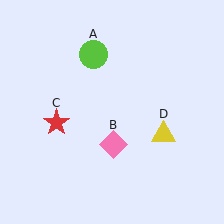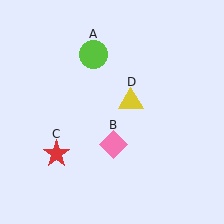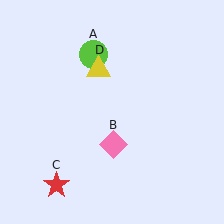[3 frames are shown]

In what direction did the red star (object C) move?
The red star (object C) moved down.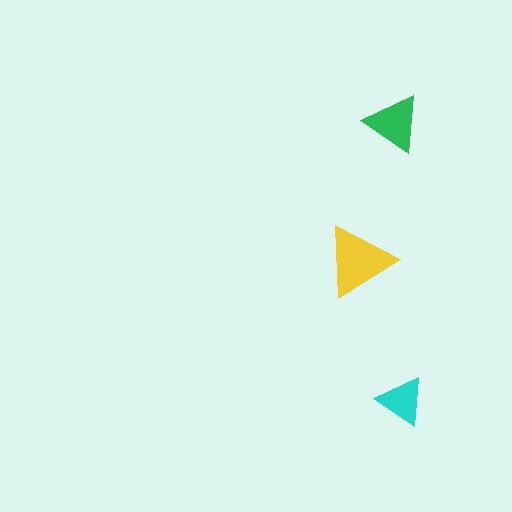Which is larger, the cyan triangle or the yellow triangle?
The yellow one.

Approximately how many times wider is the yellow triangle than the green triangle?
About 1.5 times wider.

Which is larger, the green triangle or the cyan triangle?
The green one.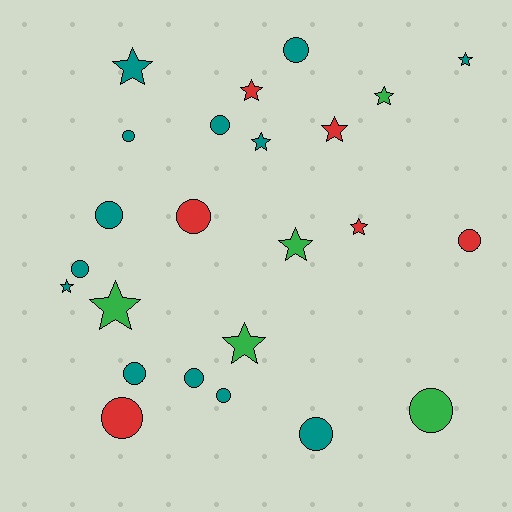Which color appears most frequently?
Teal, with 13 objects.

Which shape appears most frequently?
Circle, with 13 objects.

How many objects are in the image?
There are 24 objects.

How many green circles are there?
There is 1 green circle.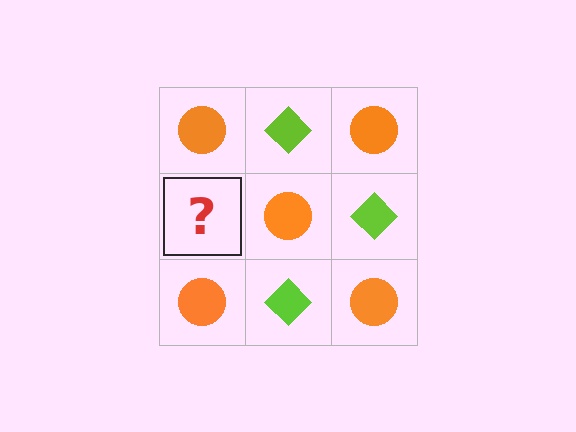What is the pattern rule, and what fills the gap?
The rule is that it alternates orange circle and lime diamond in a checkerboard pattern. The gap should be filled with a lime diamond.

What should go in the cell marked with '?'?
The missing cell should contain a lime diamond.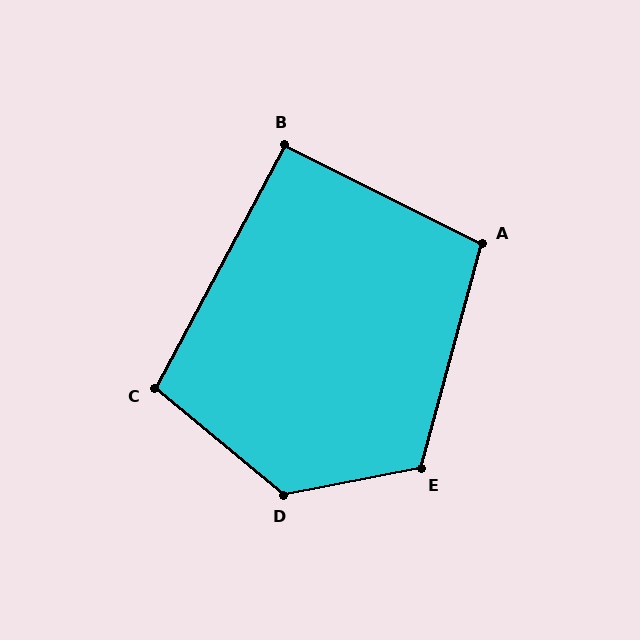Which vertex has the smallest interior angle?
B, at approximately 91 degrees.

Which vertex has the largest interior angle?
D, at approximately 129 degrees.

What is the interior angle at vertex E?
Approximately 117 degrees (obtuse).